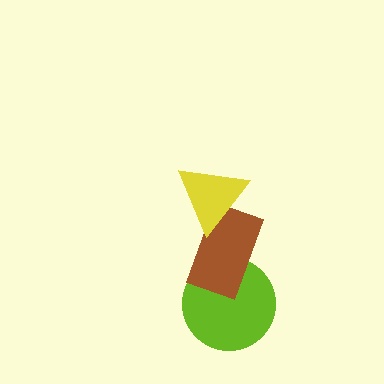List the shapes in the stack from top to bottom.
From top to bottom: the yellow triangle, the brown rectangle, the lime circle.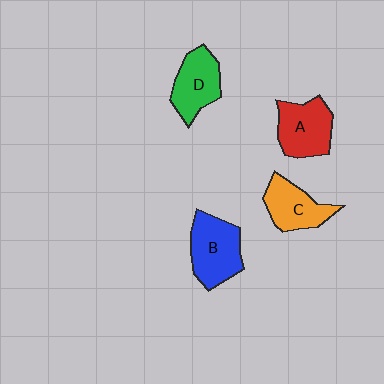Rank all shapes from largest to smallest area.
From largest to smallest: B (blue), A (red), D (green), C (orange).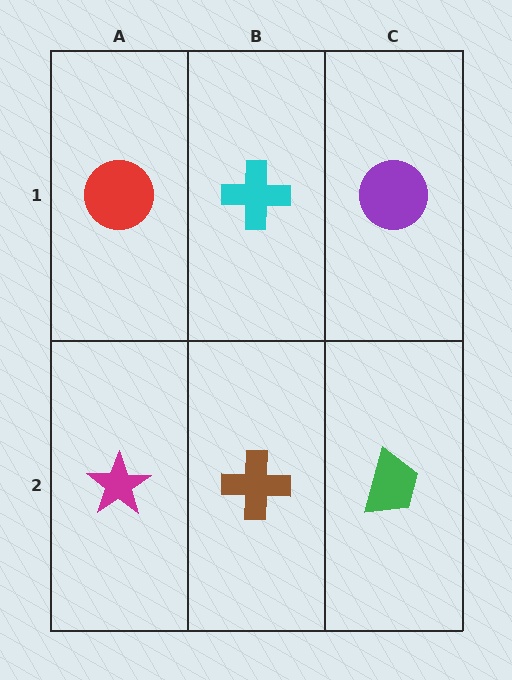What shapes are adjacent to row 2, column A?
A red circle (row 1, column A), a brown cross (row 2, column B).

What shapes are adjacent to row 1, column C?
A green trapezoid (row 2, column C), a cyan cross (row 1, column B).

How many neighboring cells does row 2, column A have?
2.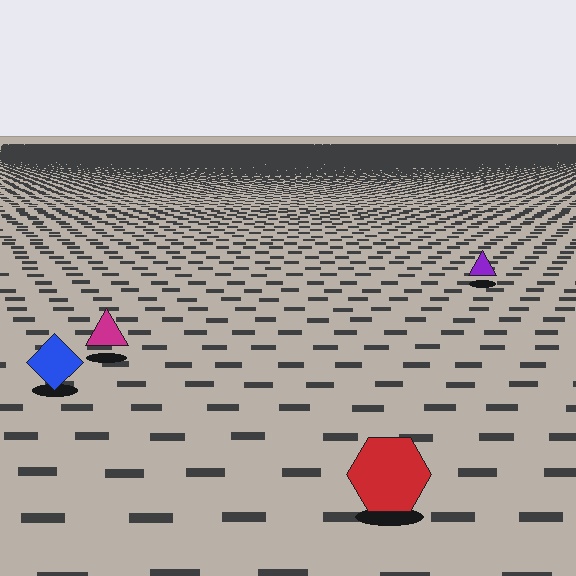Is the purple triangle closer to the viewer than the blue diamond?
No. The blue diamond is closer — you can tell from the texture gradient: the ground texture is coarser near it.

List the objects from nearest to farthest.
From nearest to farthest: the red hexagon, the blue diamond, the magenta triangle, the purple triangle.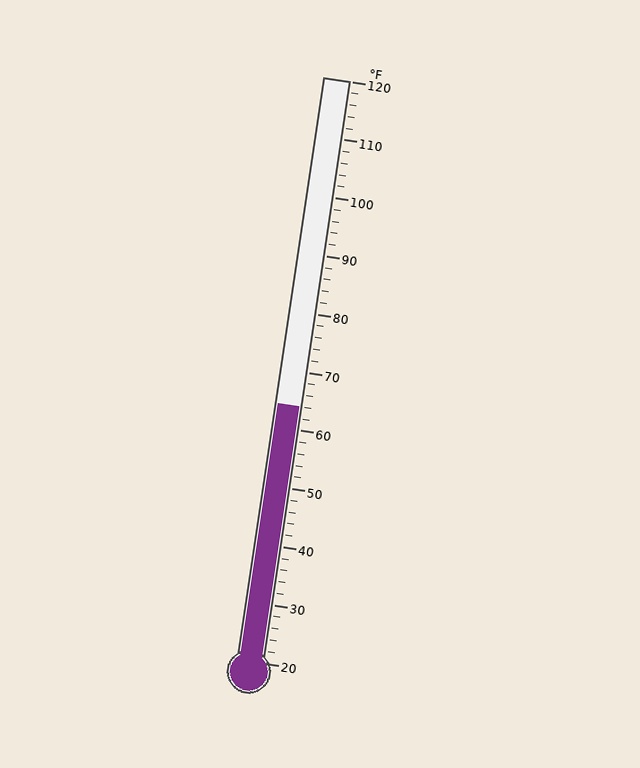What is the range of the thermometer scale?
The thermometer scale ranges from 20°F to 120°F.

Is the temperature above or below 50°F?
The temperature is above 50°F.